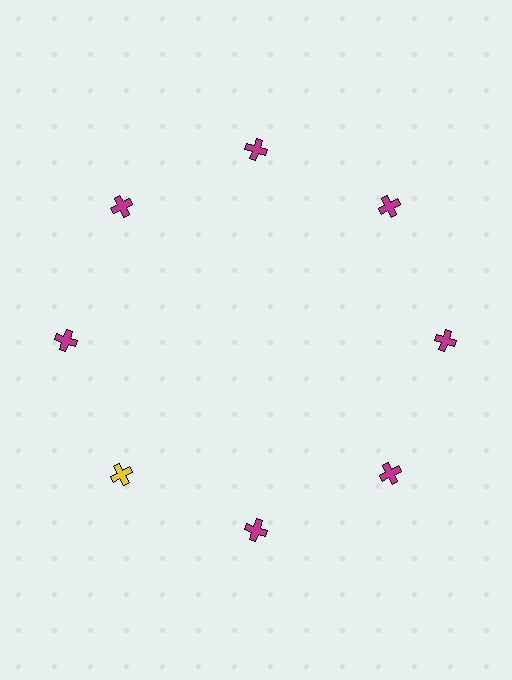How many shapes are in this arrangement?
There are 8 shapes arranged in a ring pattern.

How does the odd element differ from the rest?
It has a different color: yellow instead of magenta.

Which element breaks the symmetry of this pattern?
The yellow cross at roughly the 8 o'clock position breaks the symmetry. All other shapes are magenta crosses.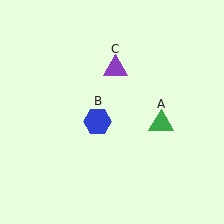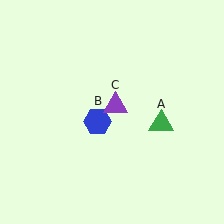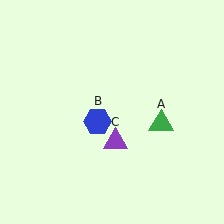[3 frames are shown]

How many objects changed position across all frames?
1 object changed position: purple triangle (object C).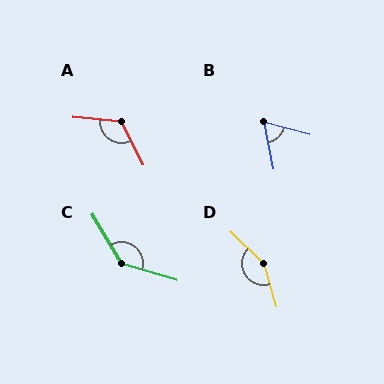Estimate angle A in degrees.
Approximately 121 degrees.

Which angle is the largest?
D, at approximately 150 degrees.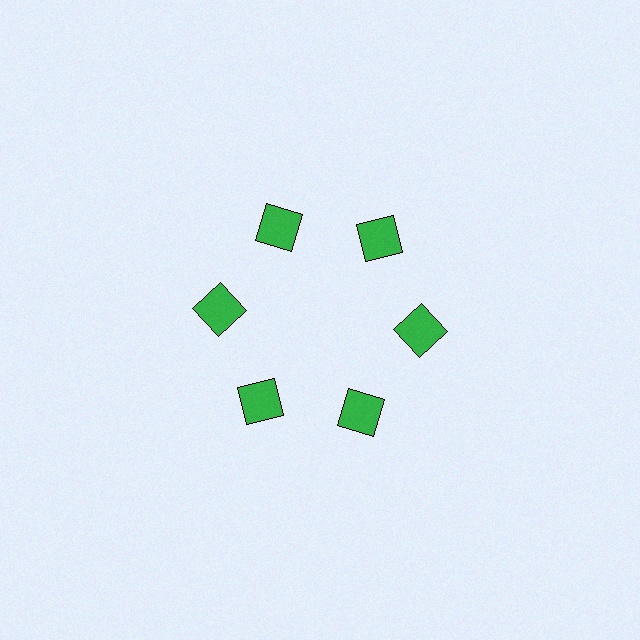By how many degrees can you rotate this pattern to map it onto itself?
The pattern maps onto itself every 60 degrees of rotation.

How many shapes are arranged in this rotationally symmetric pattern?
There are 6 shapes, arranged in 6 groups of 1.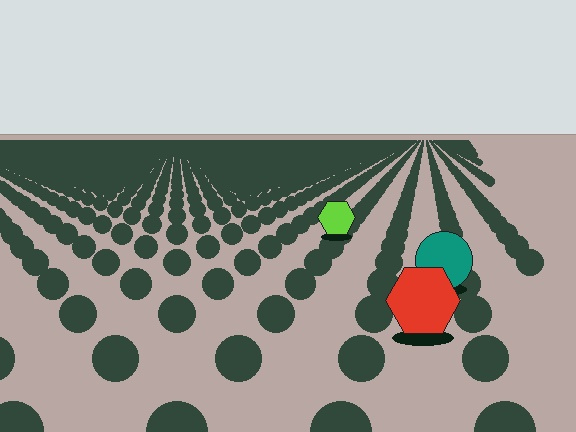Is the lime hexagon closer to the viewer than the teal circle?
No. The teal circle is closer — you can tell from the texture gradient: the ground texture is coarser near it.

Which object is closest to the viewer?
The red hexagon is closest. The texture marks near it are larger and more spread out.